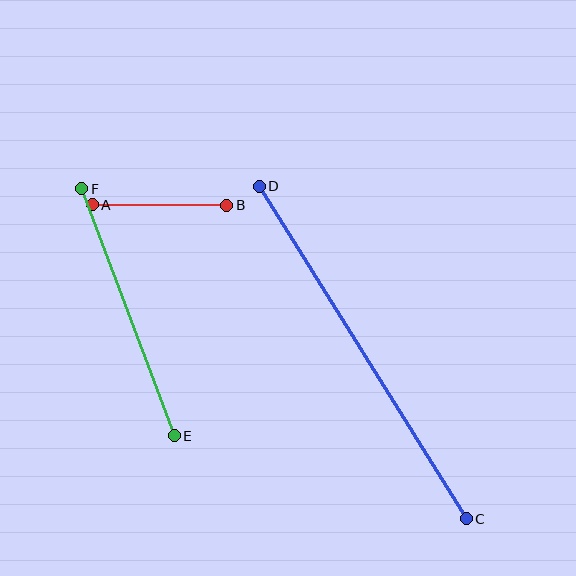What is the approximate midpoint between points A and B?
The midpoint is at approximately (159, 205) pixels.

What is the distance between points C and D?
The distance is approximately 392 pixels.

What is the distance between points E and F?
The distance is approximately 264 pixels.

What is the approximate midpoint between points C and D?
The midpoint is at approximately (363, 353) pixels.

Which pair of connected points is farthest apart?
Points C and D are farthest apart.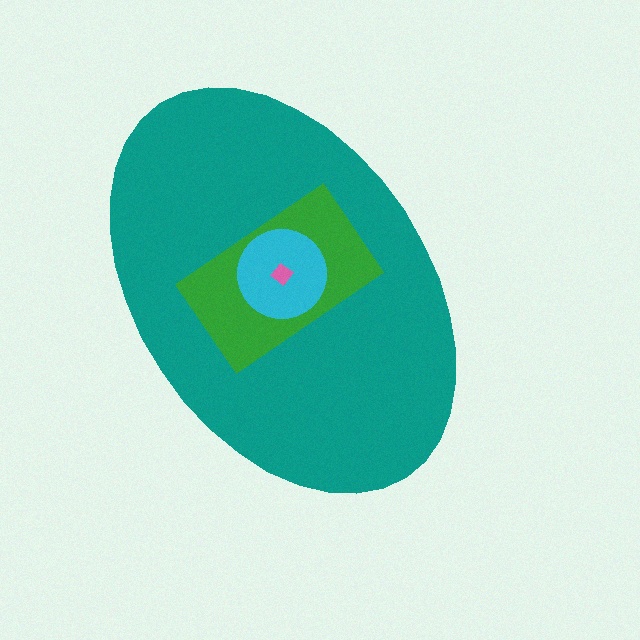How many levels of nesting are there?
4.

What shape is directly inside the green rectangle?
The cyan circle.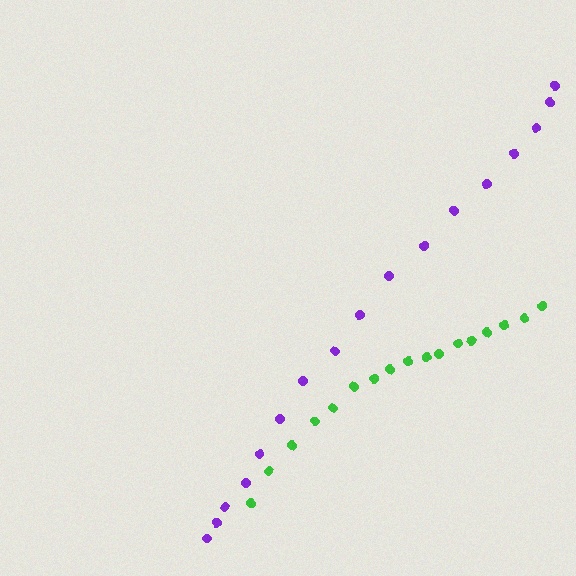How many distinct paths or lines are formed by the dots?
There are 2 distinct paths.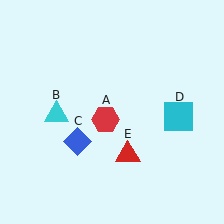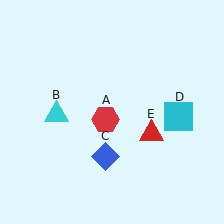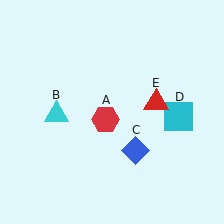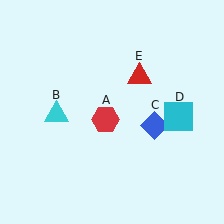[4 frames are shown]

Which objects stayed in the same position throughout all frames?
Red hexagon (object A) and cyan triangle (object B) and cyan square (object D) remained stationary.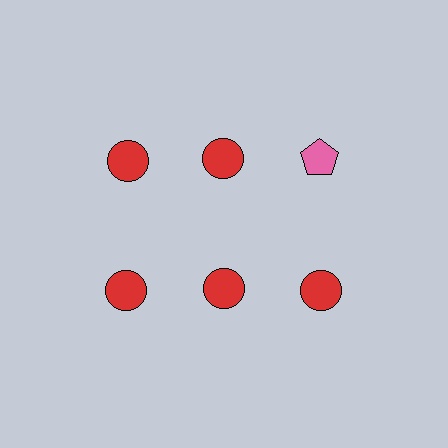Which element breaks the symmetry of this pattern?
The pink pentagon in the top row, center column breaks the symmetry. All other shapes are red circles.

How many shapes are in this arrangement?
There are 6 shapes arranged in a grid pattern.